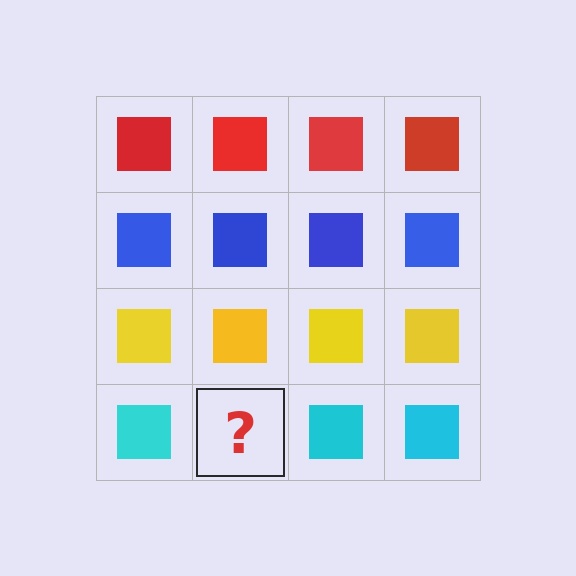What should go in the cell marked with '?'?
The missing cell should contain a cyan square.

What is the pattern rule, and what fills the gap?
The rule is that each row has a consistent color. The gap should be filled with a cyan square.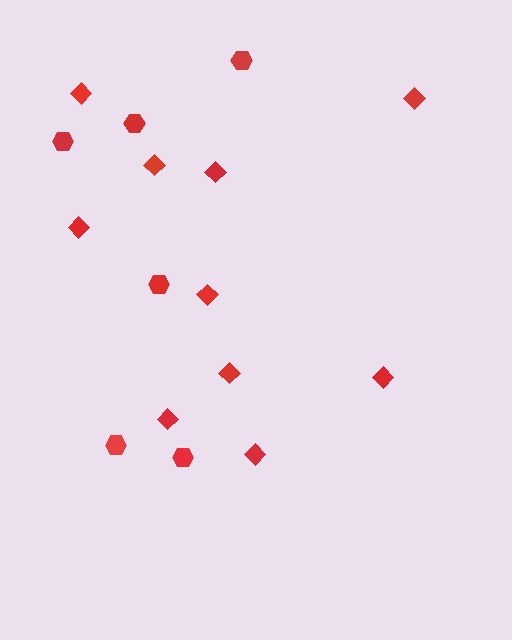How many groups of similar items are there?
There are 2 groups: one group of hexagons (6) and one group of diamonds (10).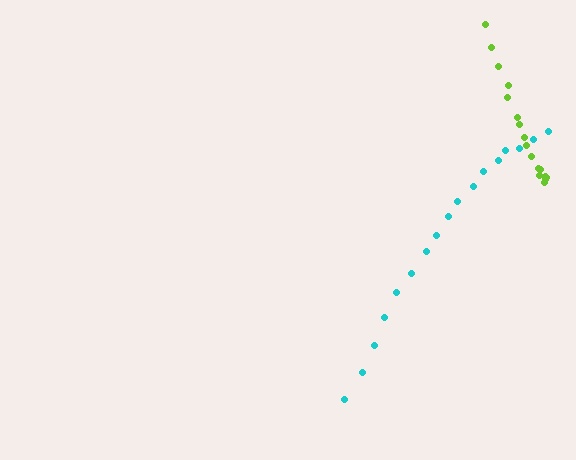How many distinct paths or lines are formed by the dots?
There are 2 distinct paths.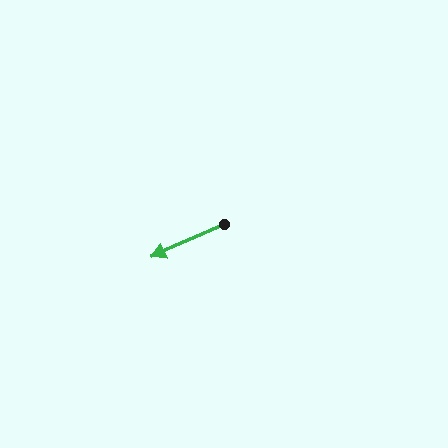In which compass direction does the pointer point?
Southwest.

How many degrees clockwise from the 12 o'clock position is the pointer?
Approximately 246 degrees.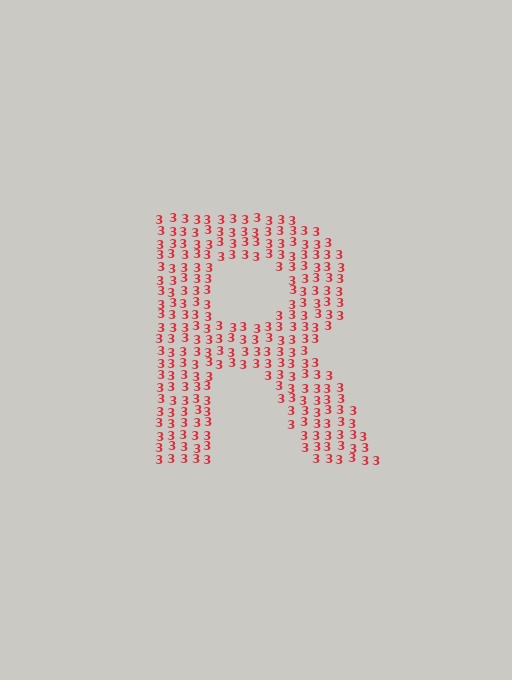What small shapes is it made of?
It is made of small digit 3's.